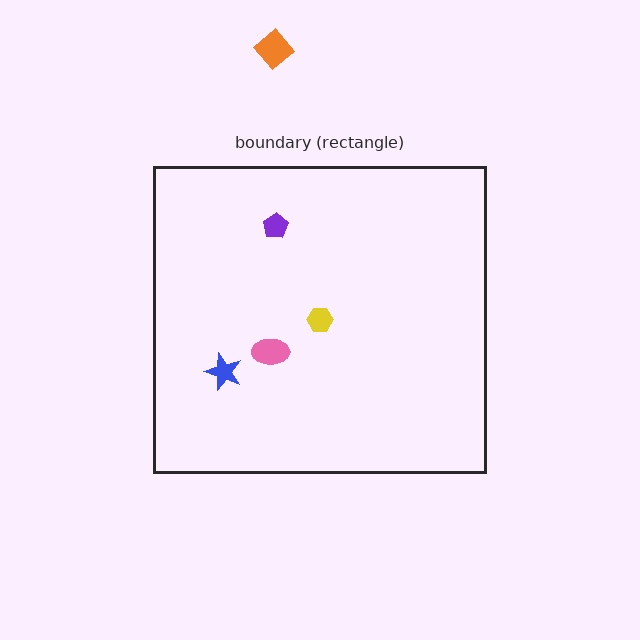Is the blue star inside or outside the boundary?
Inside.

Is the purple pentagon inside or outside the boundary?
Inside.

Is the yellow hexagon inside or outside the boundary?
Inside.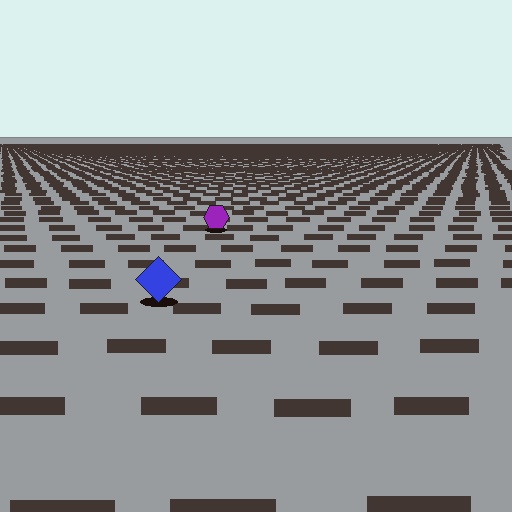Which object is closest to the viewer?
The blue diamond is closest. The texture marks near it are larger and more spread out.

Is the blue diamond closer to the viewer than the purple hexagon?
Yes. The blue diamond is closer — you can tell from the texture gradient: the ground texture is coarser near it.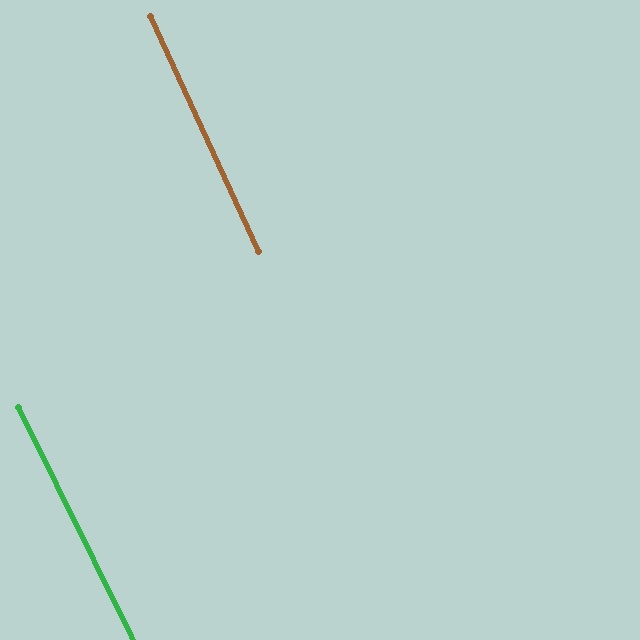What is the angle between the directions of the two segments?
Approximately 2 degrees.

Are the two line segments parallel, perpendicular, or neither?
Parallel — their directions differ by only 1.7°.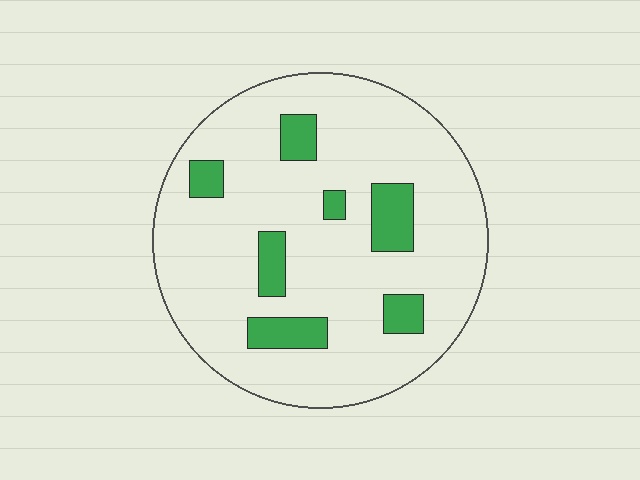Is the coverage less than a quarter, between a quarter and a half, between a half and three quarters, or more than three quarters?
Less than a quarter.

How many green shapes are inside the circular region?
7.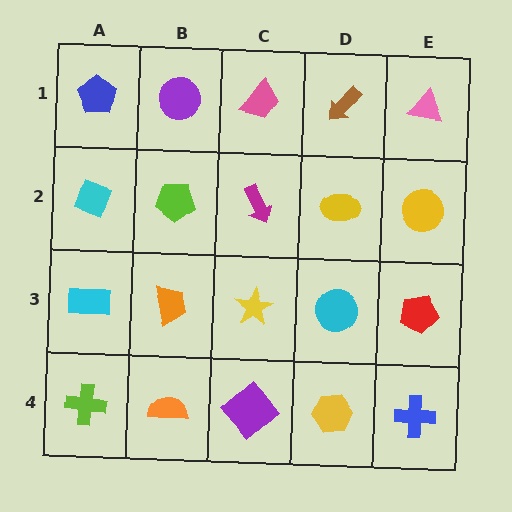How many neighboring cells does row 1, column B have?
3.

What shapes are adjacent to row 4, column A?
A cyan rectangle (row 3, column A), an orange semicircle (row 4, column B).